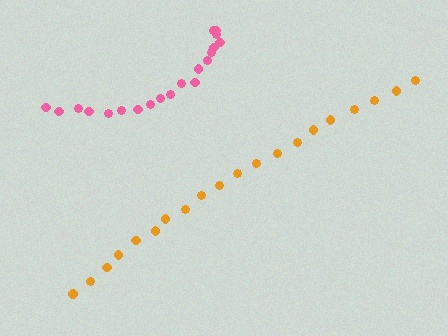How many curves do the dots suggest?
There are 2 distinct paths.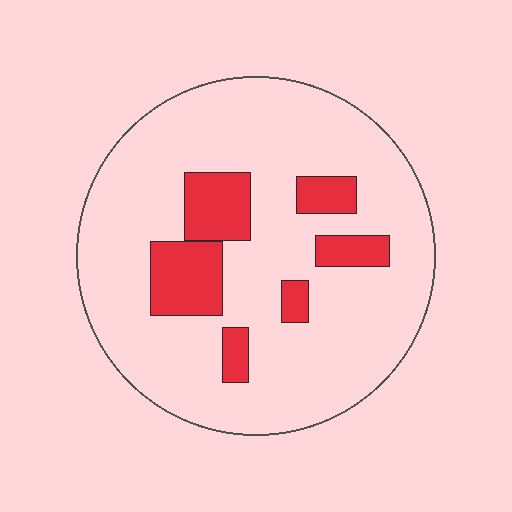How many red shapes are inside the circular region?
6.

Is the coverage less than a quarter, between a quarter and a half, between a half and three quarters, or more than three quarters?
Less than a quarter.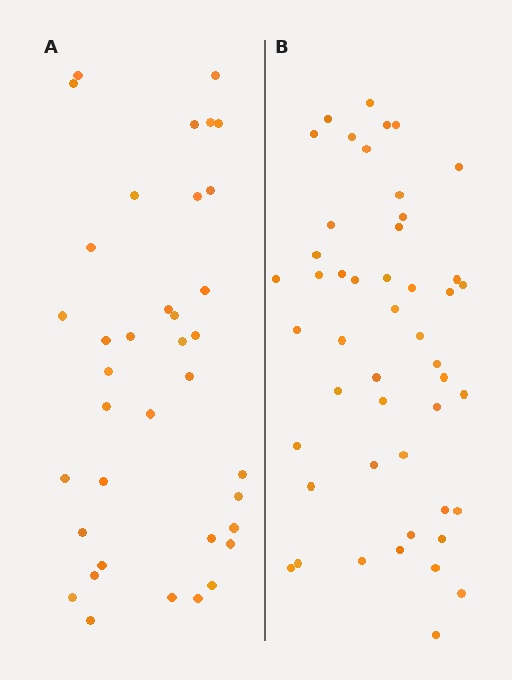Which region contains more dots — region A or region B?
Region B (the right region) has more dots.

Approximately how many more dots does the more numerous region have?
Region B has roughly 12 or so more dots than region A.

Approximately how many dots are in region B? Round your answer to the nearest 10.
About 50 dots. (The exact count is 48, which rounds to 50.)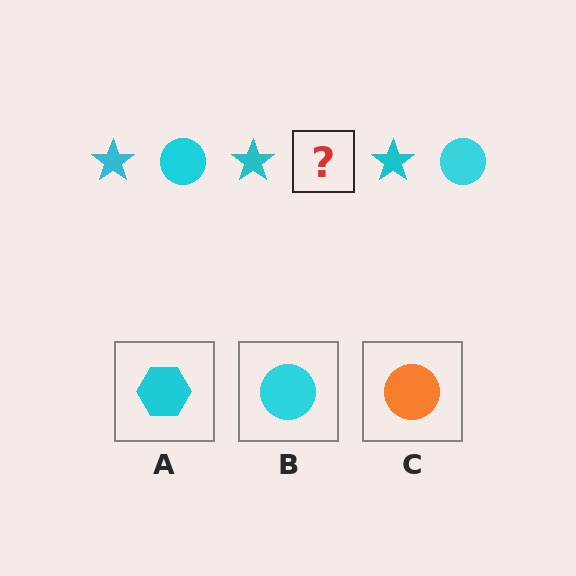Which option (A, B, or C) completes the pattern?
B.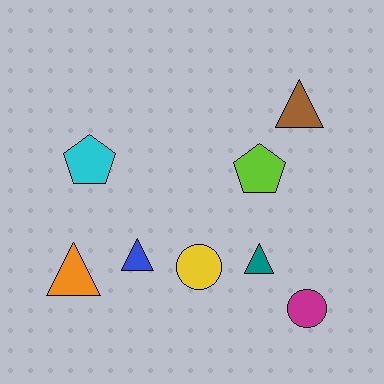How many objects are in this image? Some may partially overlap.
There are 8 objects.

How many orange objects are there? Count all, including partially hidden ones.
There is 1 orange object.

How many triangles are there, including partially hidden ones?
There are 4 triangles.